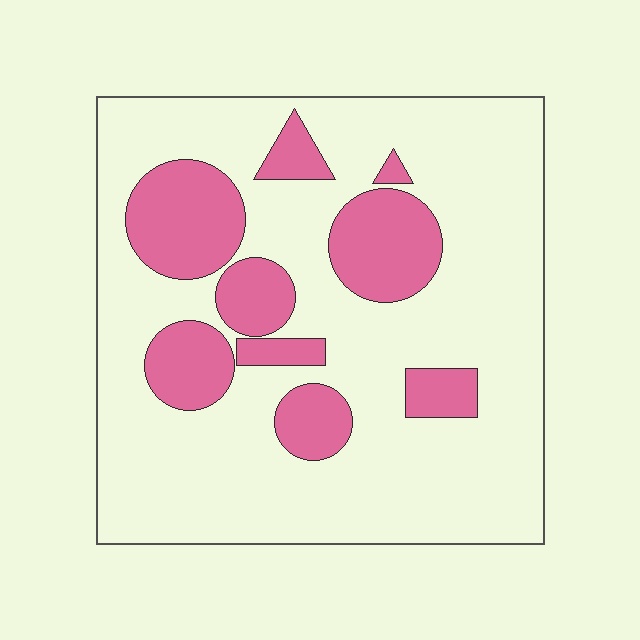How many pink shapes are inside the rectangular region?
9.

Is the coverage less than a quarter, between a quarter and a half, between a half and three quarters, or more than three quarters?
Less than a quarter.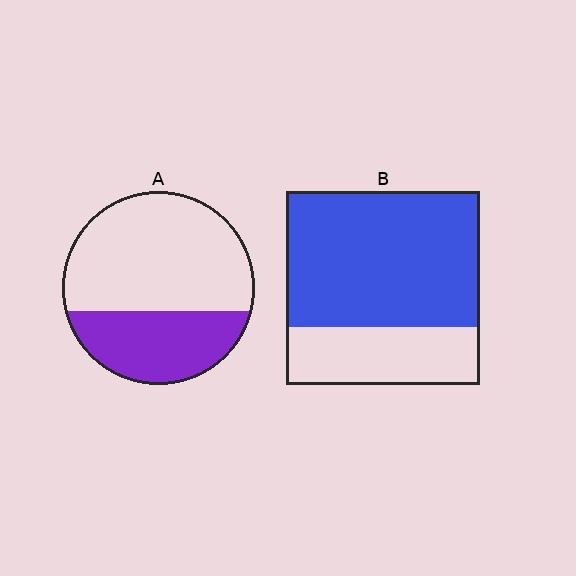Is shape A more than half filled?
No.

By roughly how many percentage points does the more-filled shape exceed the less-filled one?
By roughly 35 percentage points (B over A).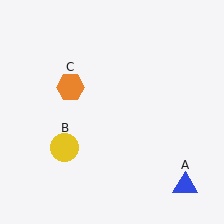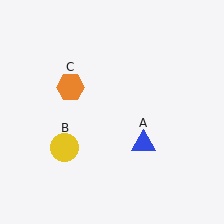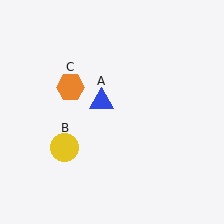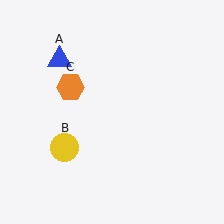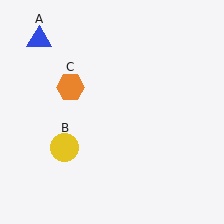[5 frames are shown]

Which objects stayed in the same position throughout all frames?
Yellow circle (object B) and orange hexagon (object C) remained stationary.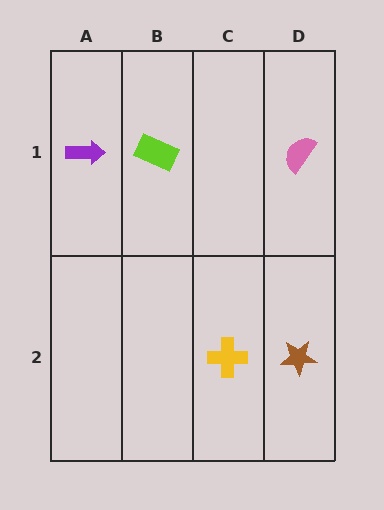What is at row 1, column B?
A lime rectangle.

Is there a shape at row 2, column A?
No, that cell is empty.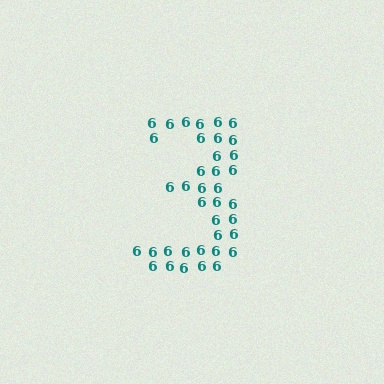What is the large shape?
The large shape is the digit 3.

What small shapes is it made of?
It is made of small digit 6's.